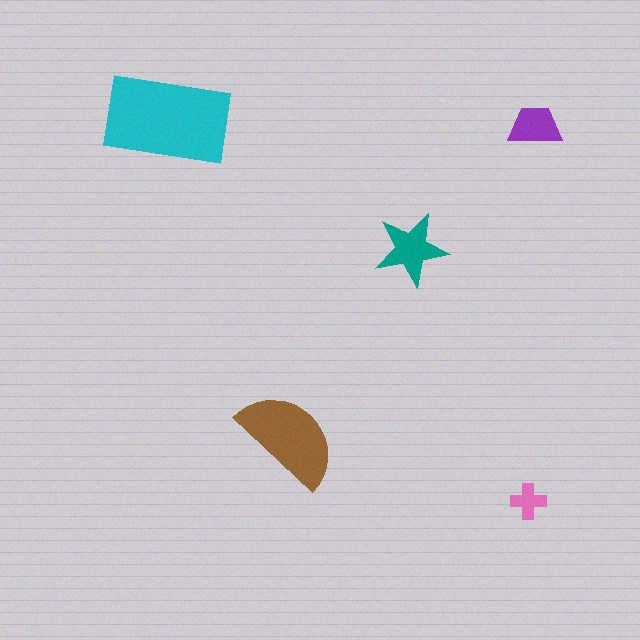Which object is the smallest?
The pink cross.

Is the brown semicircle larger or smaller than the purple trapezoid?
Larger.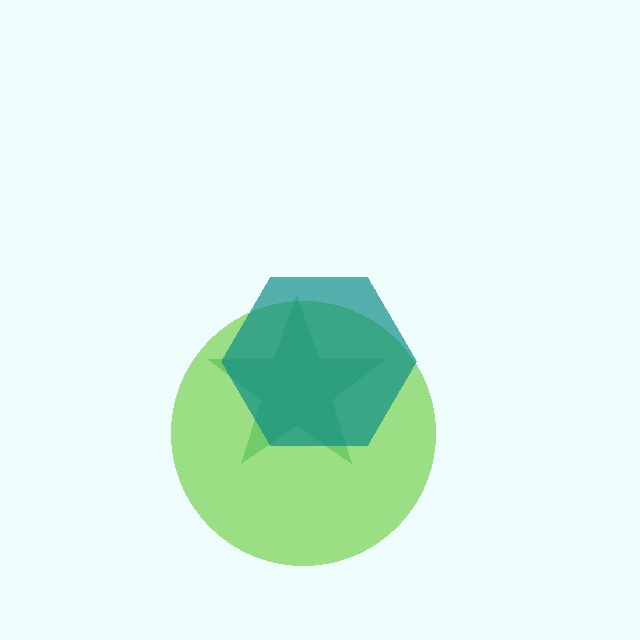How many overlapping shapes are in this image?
There are 3 overlapping shapes in the image.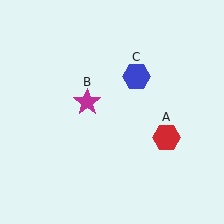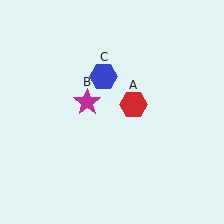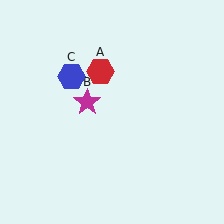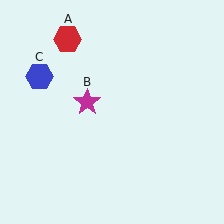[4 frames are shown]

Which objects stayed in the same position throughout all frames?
Magenta star (object B) remained stationary.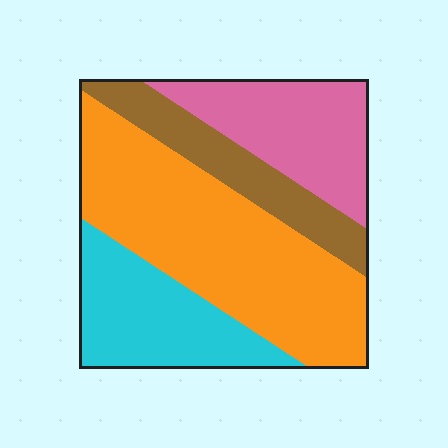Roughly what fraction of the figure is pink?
Pink takes up between a sixth and a third of the figure.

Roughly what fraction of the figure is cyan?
Cyan covers about 20% of the figure.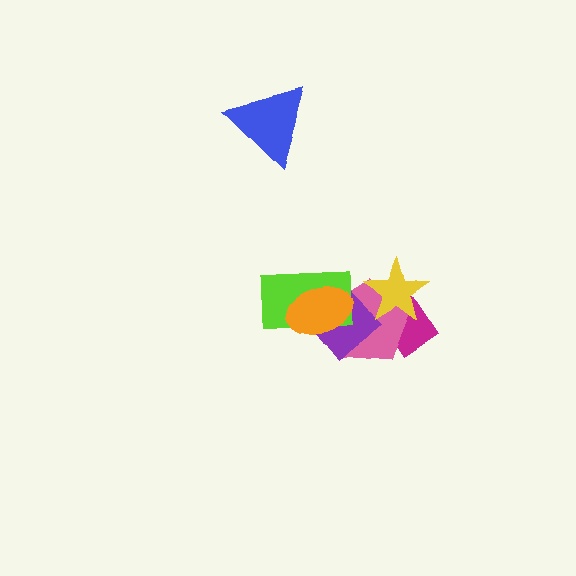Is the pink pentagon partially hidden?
Yes, it is partially covered by another shape.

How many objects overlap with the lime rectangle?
3 objects overlap with the lime rectangle.